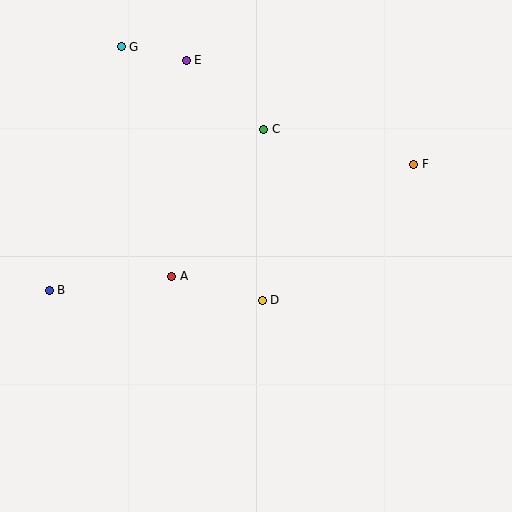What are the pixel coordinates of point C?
Point C is at (264, 129).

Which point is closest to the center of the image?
Point D at (262, 300) is closest to the center.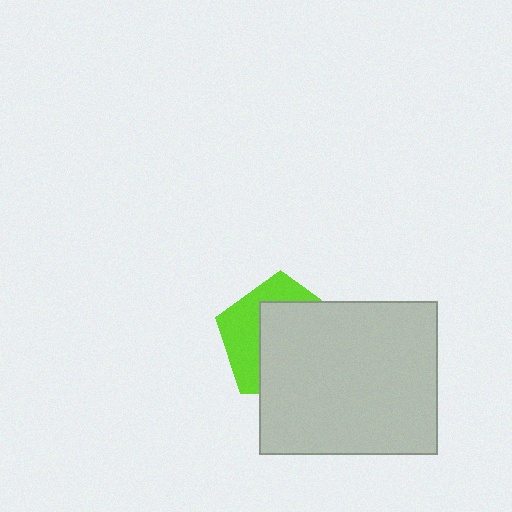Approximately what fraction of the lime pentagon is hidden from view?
Roughly 61% of the lime pentagon is hidden behind the light gray rectangle.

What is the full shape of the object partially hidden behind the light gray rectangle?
The partially hidden object is a lime pentagon.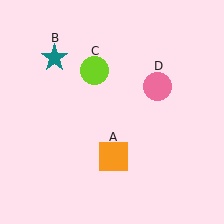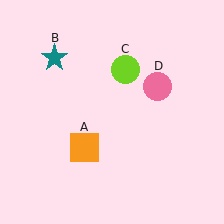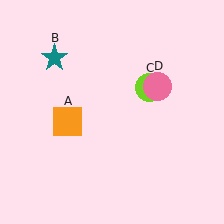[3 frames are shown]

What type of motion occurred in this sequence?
The orange square (object A), lime circle (object C) rotated clockwise around the center of the scene.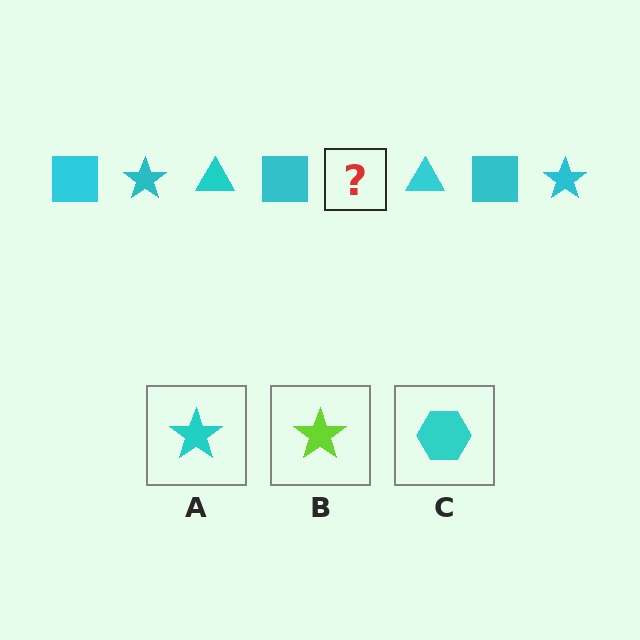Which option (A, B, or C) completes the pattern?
A.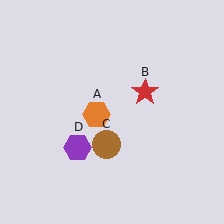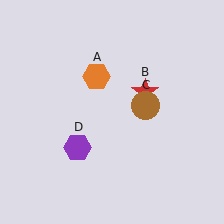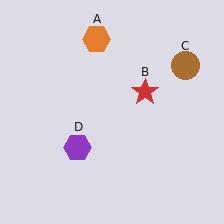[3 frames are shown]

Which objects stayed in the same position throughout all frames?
Red star (object B) and purple hexagon (object D) remained stationary.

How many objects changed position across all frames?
2 objects changed position: orange hexagon (object A), brown circle (object C).